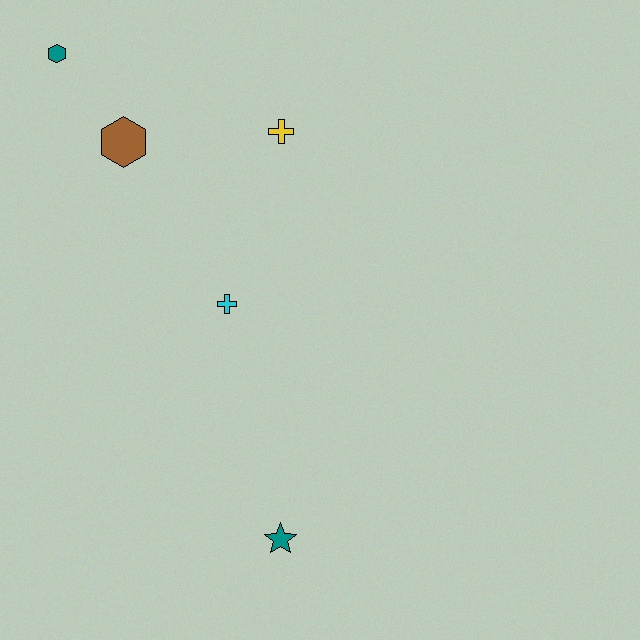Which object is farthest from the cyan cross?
The teal hexagon is farthest from the cyan cross.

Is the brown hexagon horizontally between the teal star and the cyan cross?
No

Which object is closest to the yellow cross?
The brown hexagon is closest to the yellow cross.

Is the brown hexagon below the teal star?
No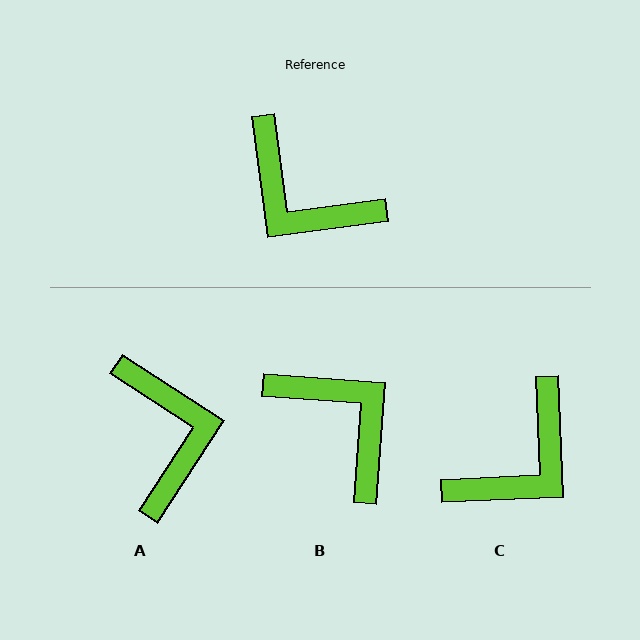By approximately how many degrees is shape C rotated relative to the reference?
Approximately 85 degrees counter-clockwise.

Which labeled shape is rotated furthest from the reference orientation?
B, about 168 degrees away.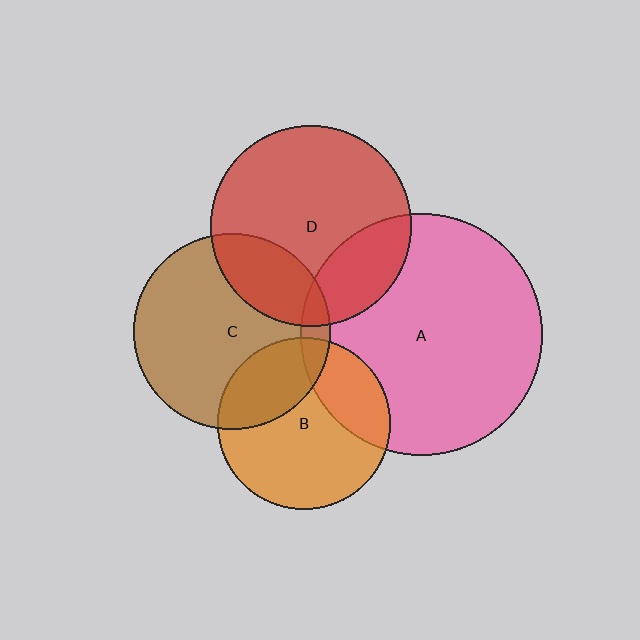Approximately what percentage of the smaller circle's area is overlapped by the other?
Approximately 25%.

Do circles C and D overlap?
Yes.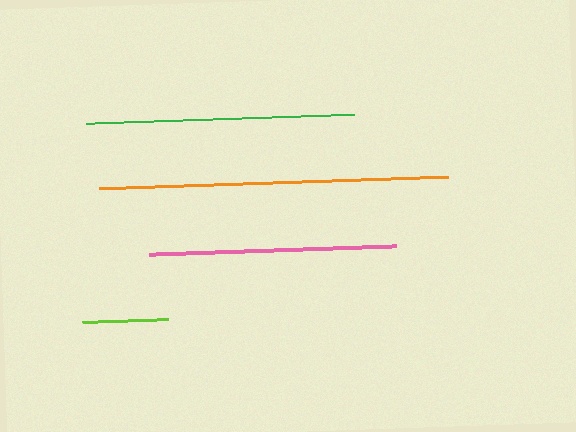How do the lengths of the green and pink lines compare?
The green and pink lines are approximately the same length.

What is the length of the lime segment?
The lime segment is approximately 86 pixels long.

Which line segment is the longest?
The orange line is the longest at approximately 349 pixels.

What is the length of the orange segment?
The orange segment is approximately 349 pixels long.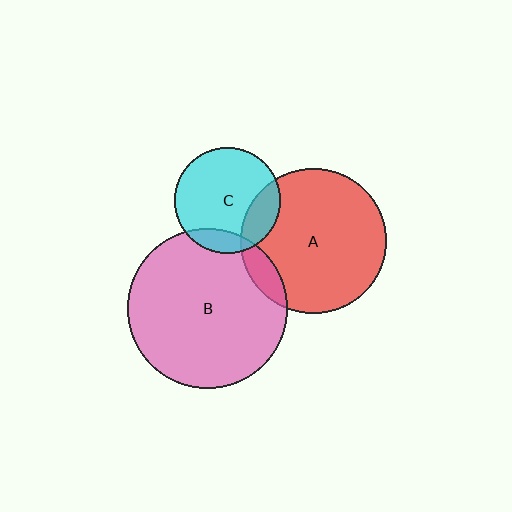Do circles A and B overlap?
Yes.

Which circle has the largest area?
Circle B (pink).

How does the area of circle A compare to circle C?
Approximately 1.9 times.